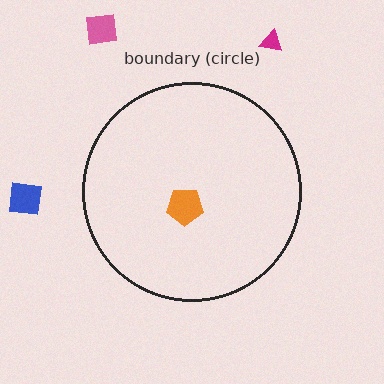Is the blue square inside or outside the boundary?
Outside.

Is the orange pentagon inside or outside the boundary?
Inside.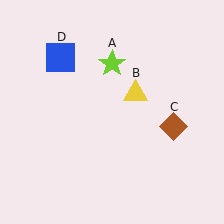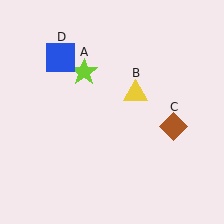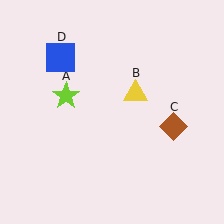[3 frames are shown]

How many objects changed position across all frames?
1 object changed position: lime star (object A).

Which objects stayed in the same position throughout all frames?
Yellow triangle (object B) and brown diamond (object C) and blue square (object D) remained stationary.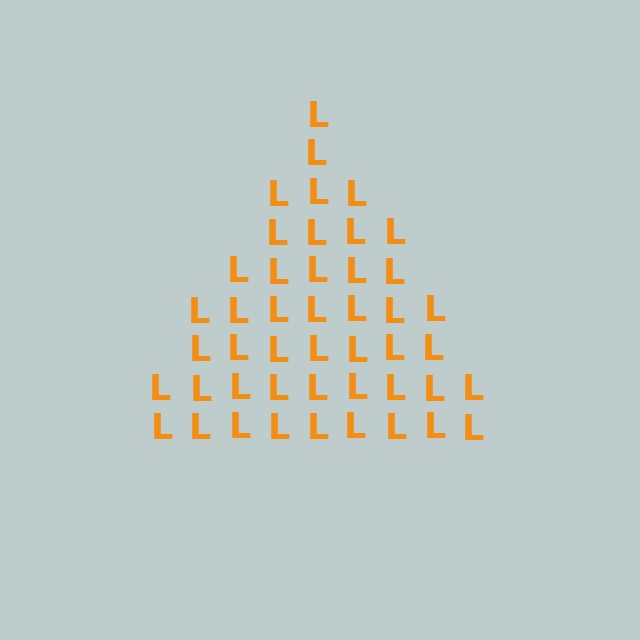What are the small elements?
The small elements are letter L's.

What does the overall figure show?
The overall figure shows a triangle.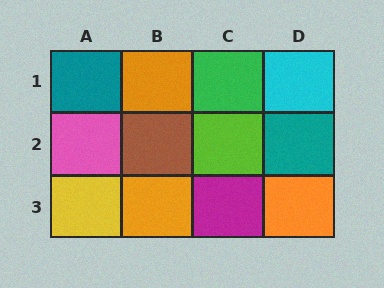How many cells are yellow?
1 cell is yellow.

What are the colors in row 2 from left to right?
Pink, brown, lime, teal.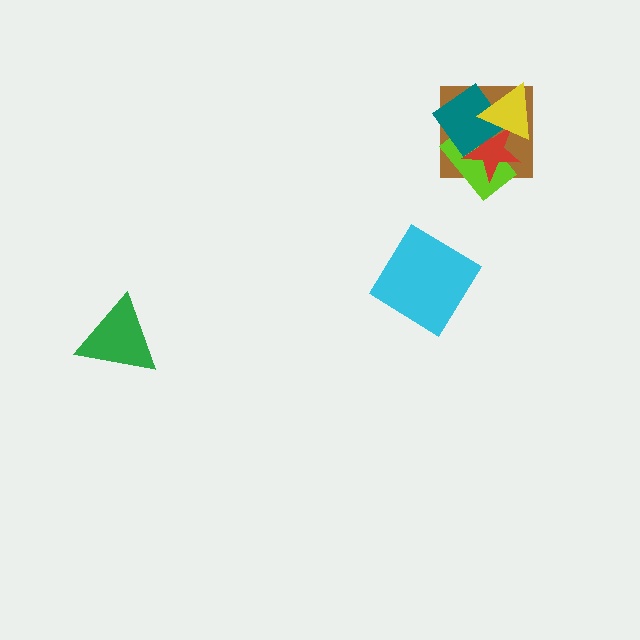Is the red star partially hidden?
Yes, it is partially covered by another shape.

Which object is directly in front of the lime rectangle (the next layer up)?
The red star is directly in front of the lime rectangle.